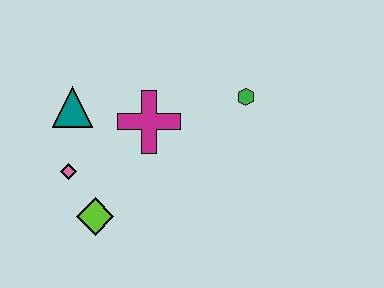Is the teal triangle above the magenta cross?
Yes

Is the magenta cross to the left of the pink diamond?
No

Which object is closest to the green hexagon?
The magenta cross is closest to the green hexagon.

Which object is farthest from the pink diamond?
The green hexagon is farthest from the pink diamond.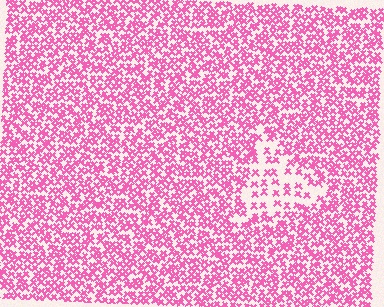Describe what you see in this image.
The image contains small pink elements arranged at two different densities. A triangle-shaped region is visible where the elements are less densely packed than the surrounding area.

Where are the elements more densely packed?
The elements are more densely packed outside the triangle boundary.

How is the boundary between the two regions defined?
The boundary is defined by a change in element density (approximately 2.3x ratio). All elements are the same color, size, and shape.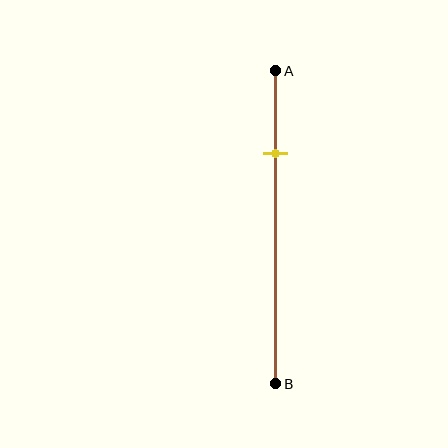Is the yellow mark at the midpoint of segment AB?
No, the mark is at about 25% from A, not at the 50% midpoint.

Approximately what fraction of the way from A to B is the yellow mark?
The yellow mark is approximately 25% of the way from A to B.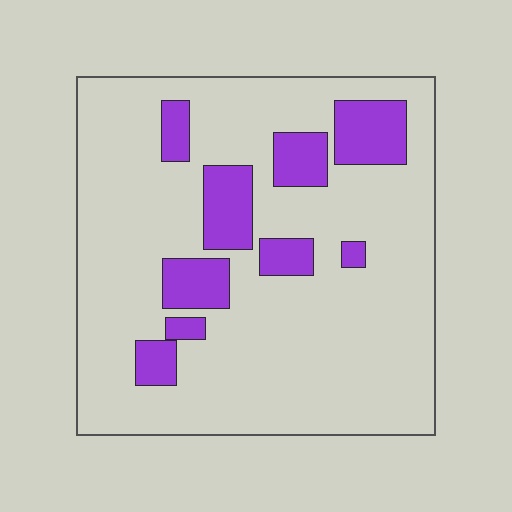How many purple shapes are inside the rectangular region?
9.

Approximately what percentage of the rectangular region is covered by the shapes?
Approximately 20%.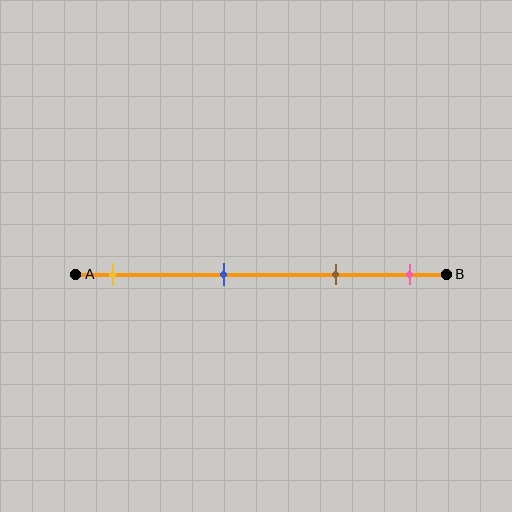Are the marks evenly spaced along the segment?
No, the marks are not evenly spaced.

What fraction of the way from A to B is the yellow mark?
The yellow mark is approximately 10% (0.1) of the way from A to B.